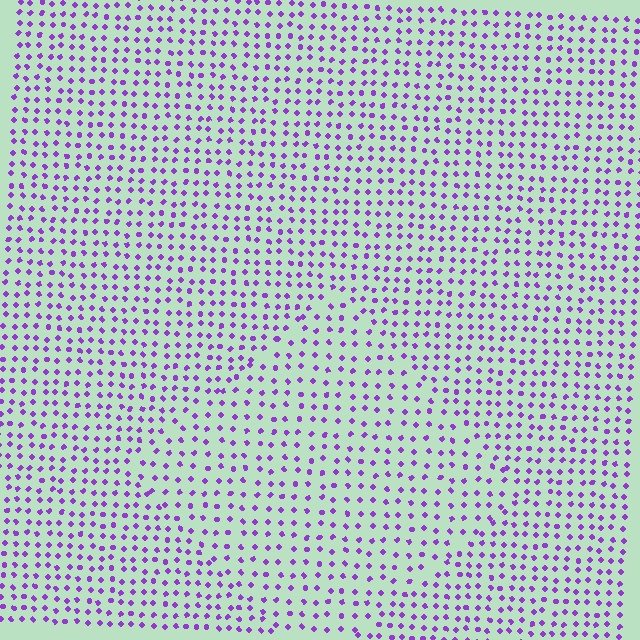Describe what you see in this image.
The image contains small purple elements arranged at two different densities. A diamond-shaped region is visible where the elements are less densely packed than the surrounding area.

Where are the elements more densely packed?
The elements are more densely packed outside the diamond boundary.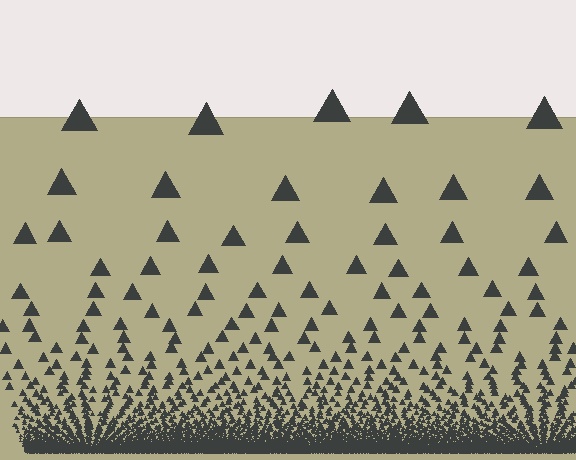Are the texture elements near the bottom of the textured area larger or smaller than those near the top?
Smaller. The gradient is inverted — elements near the bottom are smaller and denser.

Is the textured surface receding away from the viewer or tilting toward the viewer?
The surface appears to tilt toward the viewer. Texture elements get larger and sparser toward the top.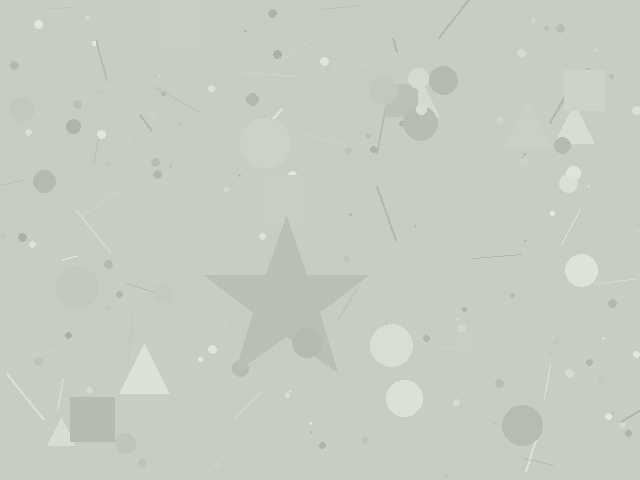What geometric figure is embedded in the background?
A star is embedded in the background.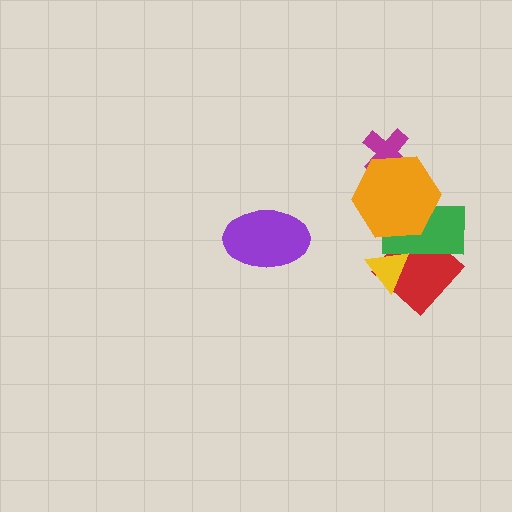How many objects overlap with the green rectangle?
3 objects overlap with the green rectangle.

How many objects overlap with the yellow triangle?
2 objects overlap with the yellow triangle.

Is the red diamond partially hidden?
Yes, it is partially covered by another shape.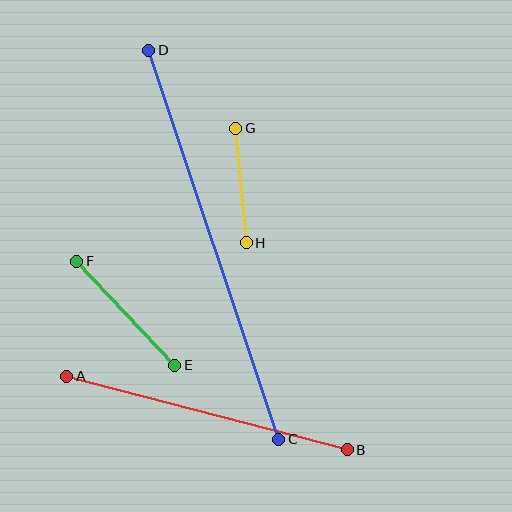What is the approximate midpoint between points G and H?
The midpoint is at approximately (241, 186) pixels.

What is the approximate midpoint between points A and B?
The midpoint is at approximately (207, 413) pixels.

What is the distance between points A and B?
The distance is approximately 290 pixels.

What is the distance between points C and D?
The distance is approximately 410 pixels.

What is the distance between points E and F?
The distance is approximately 142 pixels.